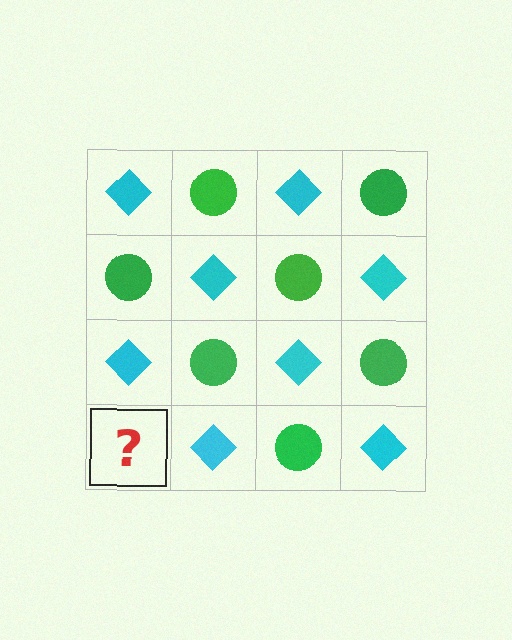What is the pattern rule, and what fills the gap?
The rule is that it alternates cyan diamond and green circle in a checkerboard pattern. The gap should be filled with a green circle.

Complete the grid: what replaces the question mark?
The question mark should be replaced with a green circle.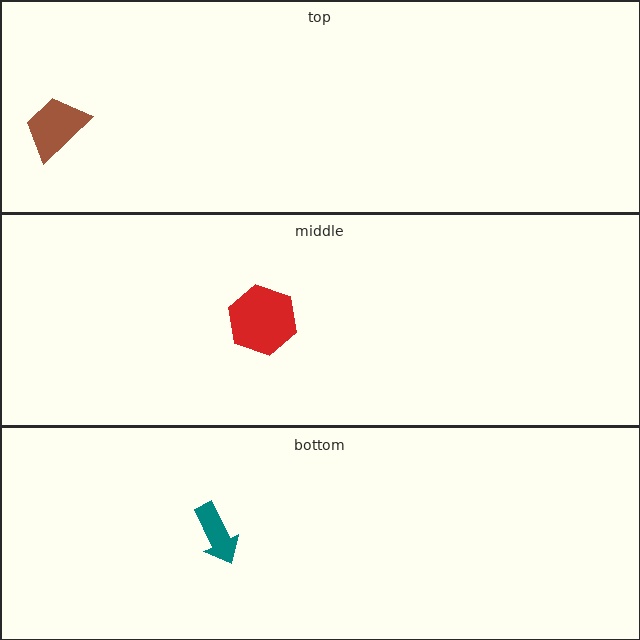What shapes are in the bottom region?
The teal arrow.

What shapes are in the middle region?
The red hexagon.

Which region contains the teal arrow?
The bottom region.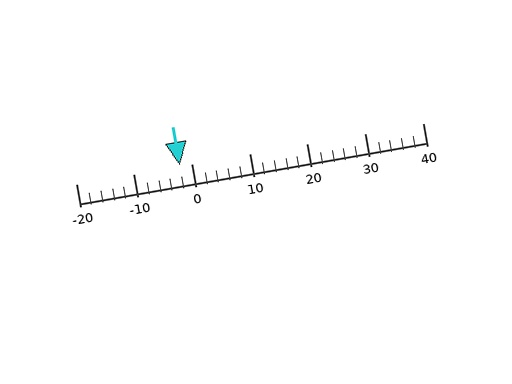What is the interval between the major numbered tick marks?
The major tick marks are spaced 10 units apart.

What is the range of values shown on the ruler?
The ruler shows values from -20 to 40.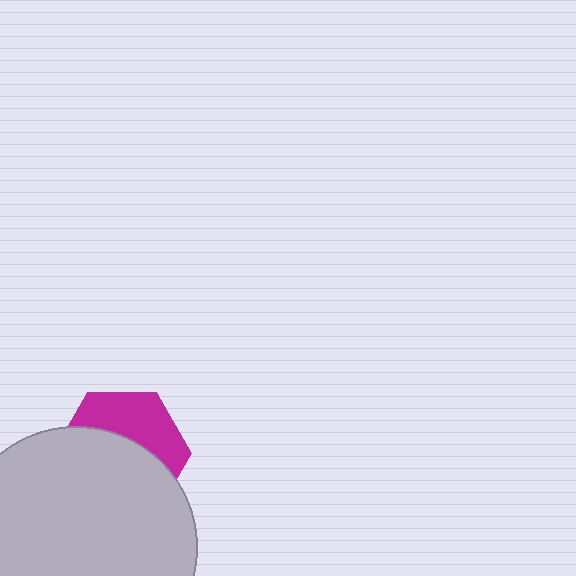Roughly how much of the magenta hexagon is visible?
A small part of it is visible (roughly 39%).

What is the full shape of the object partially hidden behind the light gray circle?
The partially hidden object is a magenta hexagon.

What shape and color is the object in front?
The object in front is a light gray circle.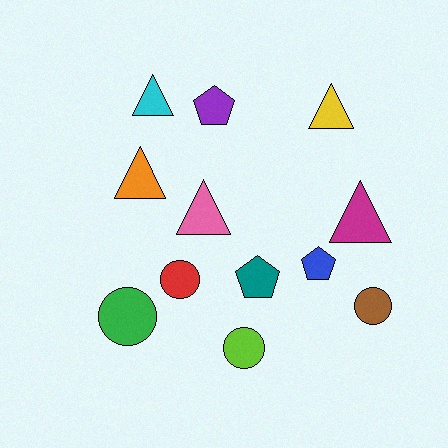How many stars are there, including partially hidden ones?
There are no stars.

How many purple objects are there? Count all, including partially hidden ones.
There is 1 purple object.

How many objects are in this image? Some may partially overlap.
There are 12 objects.